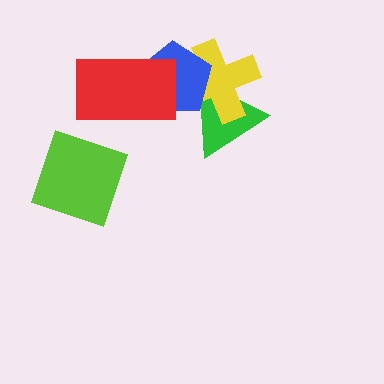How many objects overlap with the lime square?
0 objects overlap with the lime square.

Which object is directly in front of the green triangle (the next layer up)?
The yellow cross is directly in front of the green triangle.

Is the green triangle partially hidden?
Yes, it is partially covered by another shape.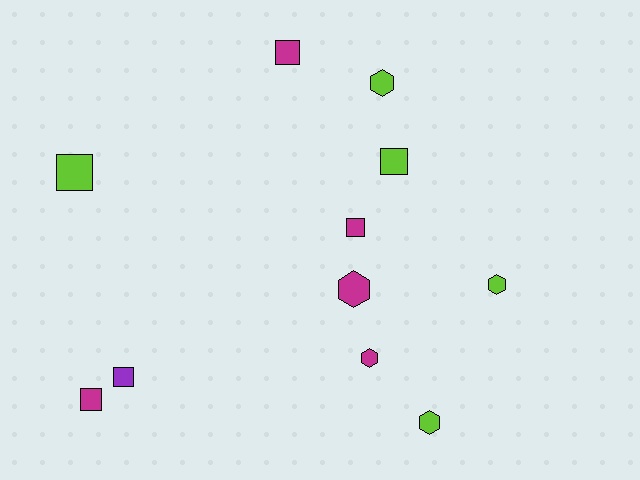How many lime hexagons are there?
There are 3 lime hexagons.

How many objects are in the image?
There are 11 objects.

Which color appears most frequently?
Lime, with 5 objects.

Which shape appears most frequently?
Square, with 6 objects.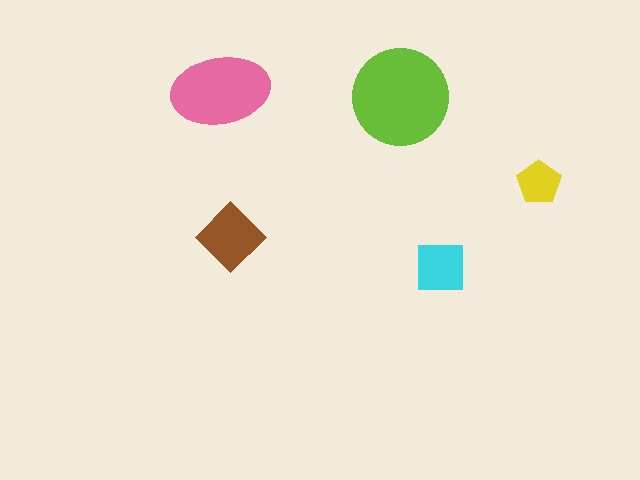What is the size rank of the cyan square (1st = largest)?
4th.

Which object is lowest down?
The cyan square is bottommost.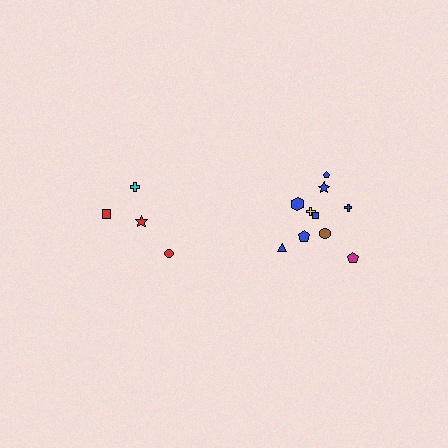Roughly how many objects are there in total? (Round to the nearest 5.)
Roughly 15 objects in total.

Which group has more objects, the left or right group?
The right group.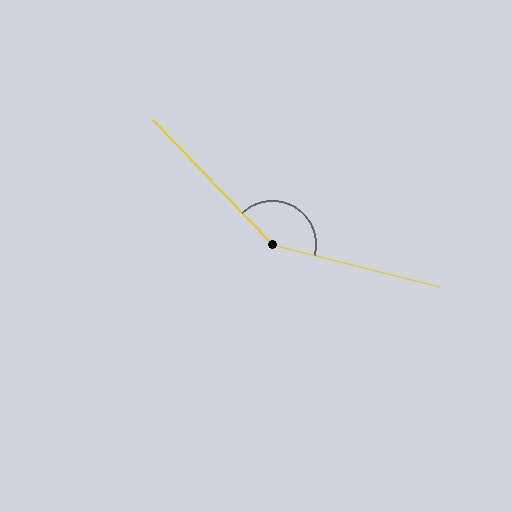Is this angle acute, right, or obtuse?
It is obtuse.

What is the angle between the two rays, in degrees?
Approximately 148 degrees.